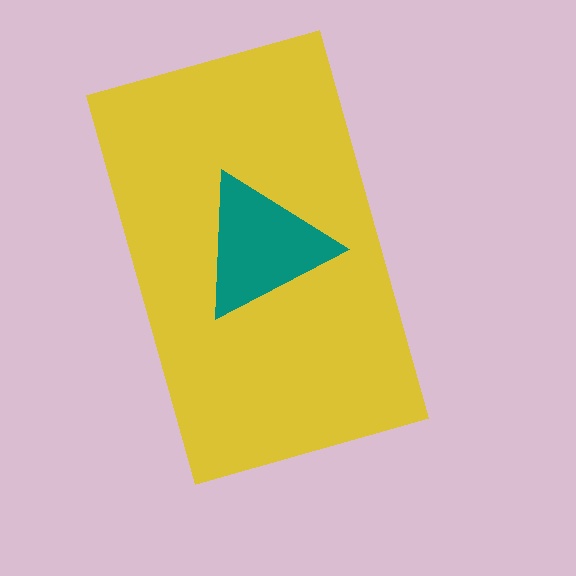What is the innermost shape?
The teal triangle.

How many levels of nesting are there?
2.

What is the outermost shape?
The yellow rectangle.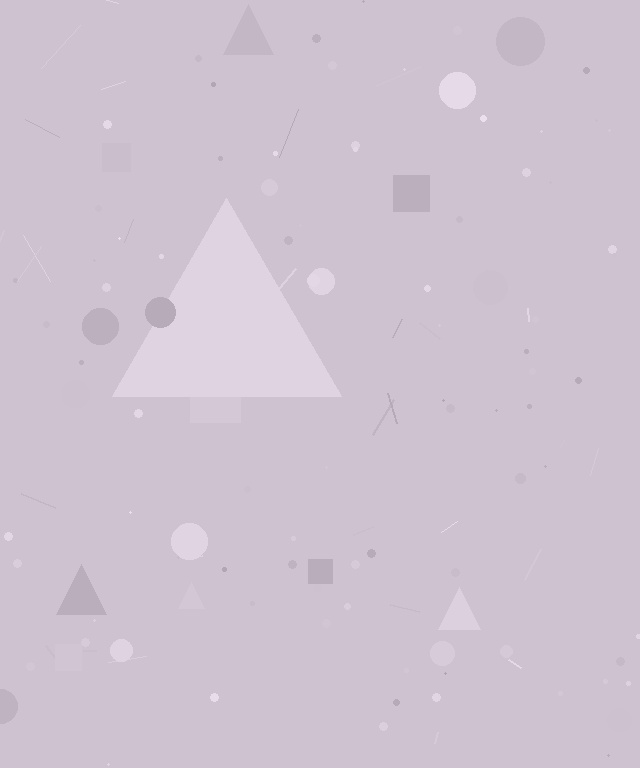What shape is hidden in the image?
A triangle is hidden in the image.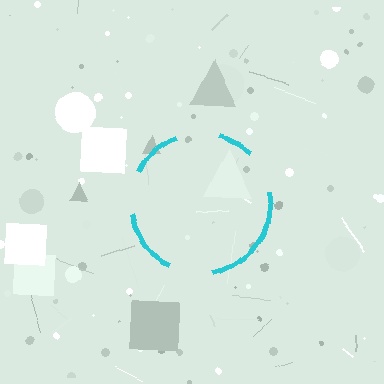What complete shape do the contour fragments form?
The contour fragments form a circle.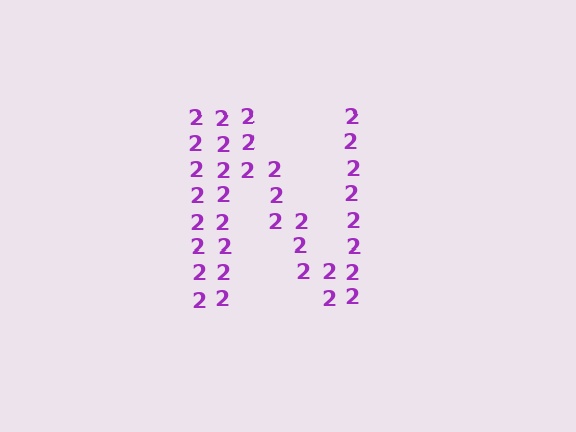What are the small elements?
The small elements are digit 2's.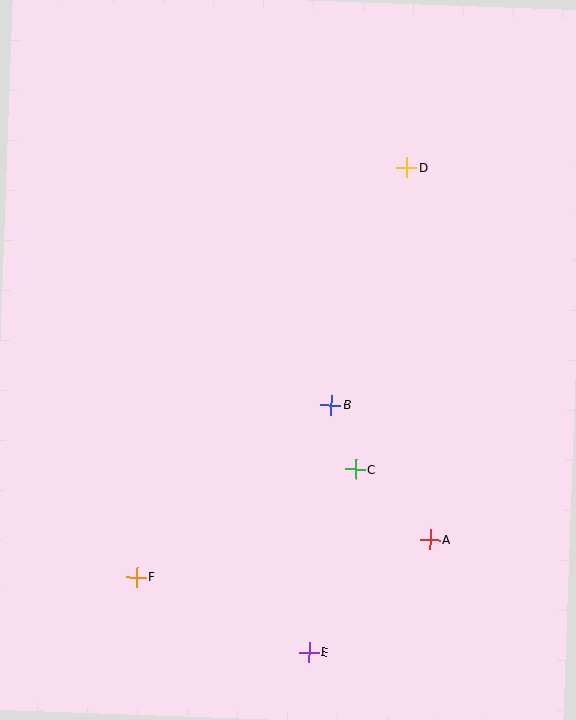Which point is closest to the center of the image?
Point B at (331, 405) is closest to the center.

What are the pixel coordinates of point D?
Point D is at (407, 167).